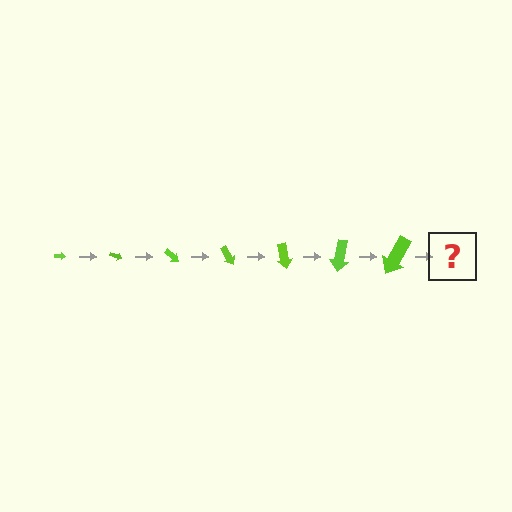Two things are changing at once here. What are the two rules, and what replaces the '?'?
The two rules are that the arrow grows larger each step and it rotates 20 degrees each step. The '?' should be an arrow, larger than the previous one and rotated 140 degrees from the start.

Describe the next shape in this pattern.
It should be an arrow, larger than the previous one and rotated 140 degrees from the start.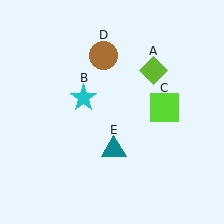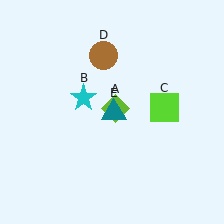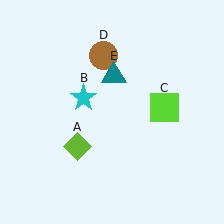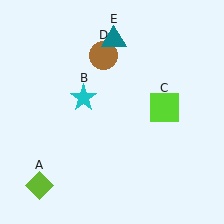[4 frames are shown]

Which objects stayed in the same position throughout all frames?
Cyan star (object B) and lime square (object C) and brown circle (object D) remained stationary.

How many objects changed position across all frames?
2 objects changed position: lime diamond (object A), teal triangle (object E).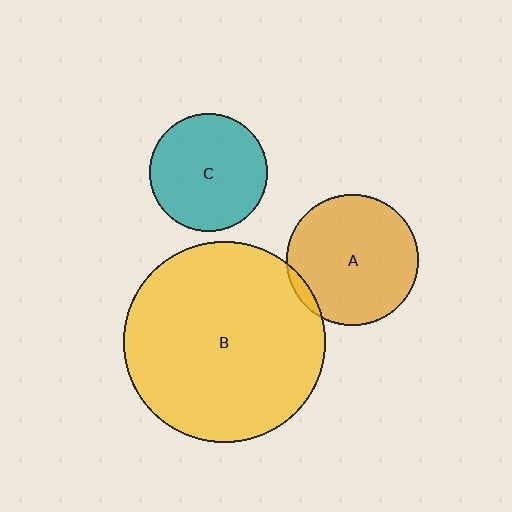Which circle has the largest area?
Circle B (yellow).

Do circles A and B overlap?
Yes.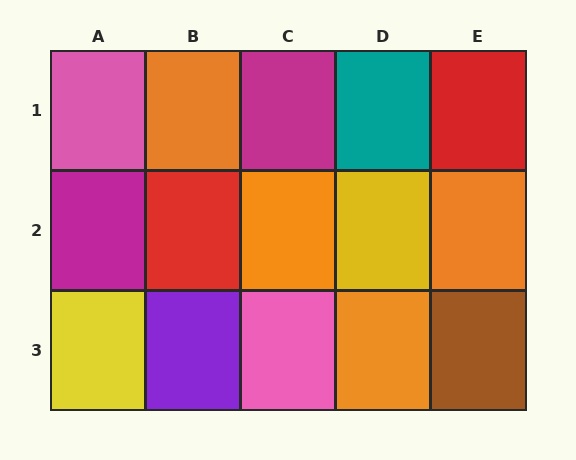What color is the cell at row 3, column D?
Orange.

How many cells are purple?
1 cell is purple.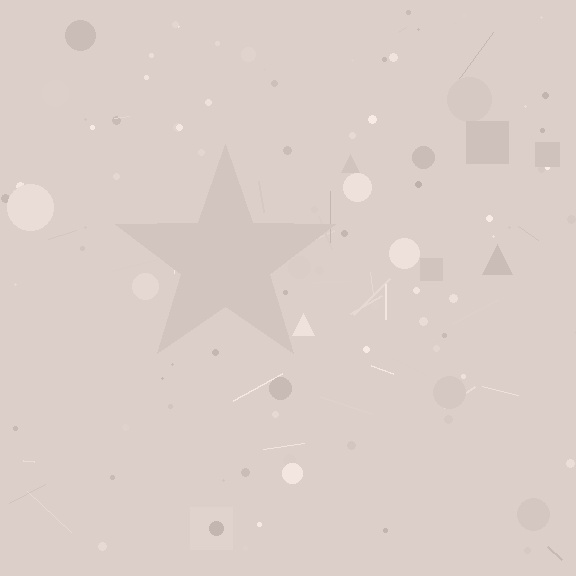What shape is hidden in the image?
A star is hidden in the image.